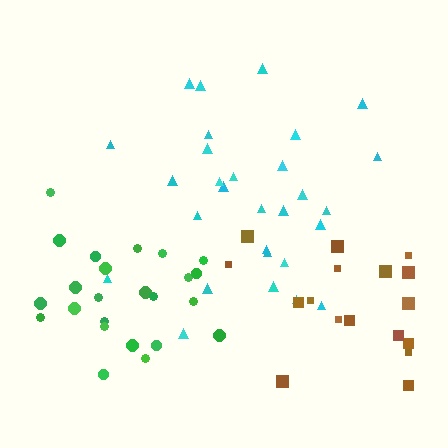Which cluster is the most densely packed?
Green.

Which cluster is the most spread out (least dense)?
Brown.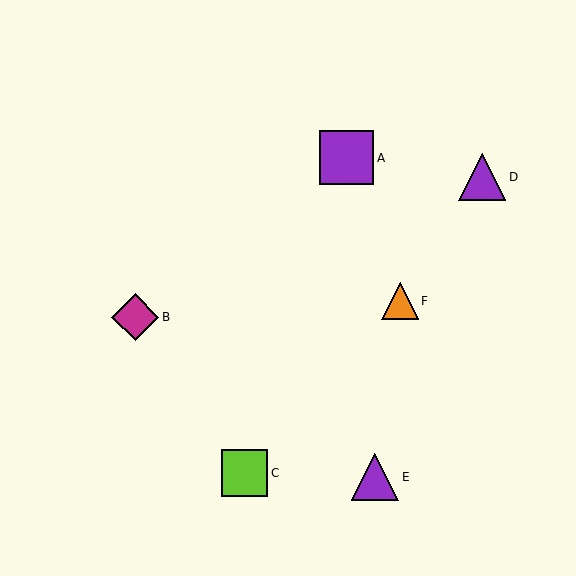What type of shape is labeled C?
Shape C is a lime square.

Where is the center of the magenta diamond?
The center of the magenta diamond is at (135, 317).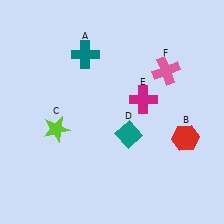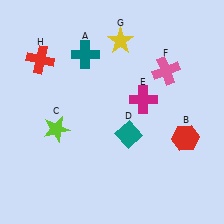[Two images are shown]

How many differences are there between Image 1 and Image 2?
There are 2 differences between the two images.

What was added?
A yellow star (G), a red cross (H) were added in Image 2.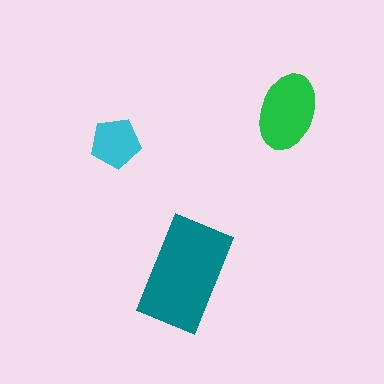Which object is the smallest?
The cyan pentagon.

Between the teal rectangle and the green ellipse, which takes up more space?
The teal rectangle.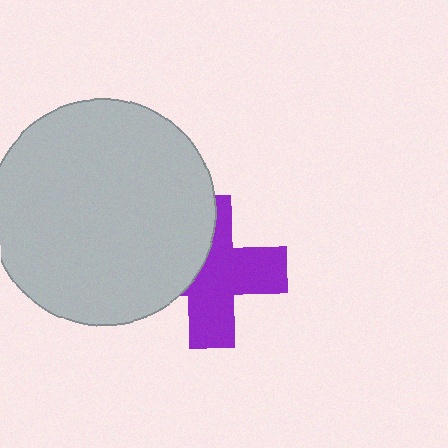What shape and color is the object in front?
The object in front is a light gray circle.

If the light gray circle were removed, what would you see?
You would see the complete purple cross.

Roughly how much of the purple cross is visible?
About half of it is visible (roughly 61%).